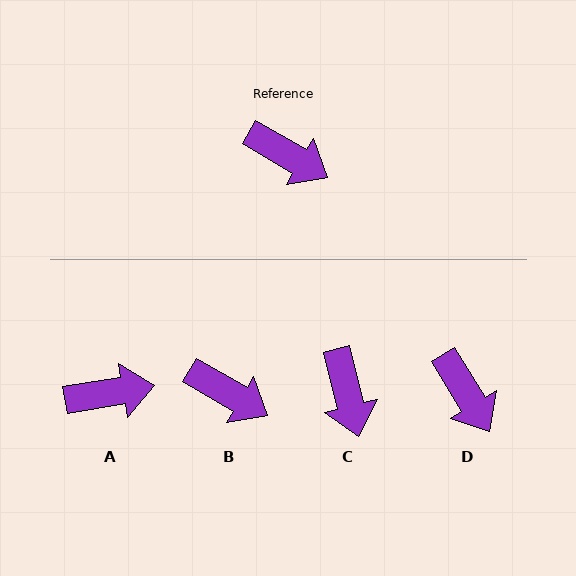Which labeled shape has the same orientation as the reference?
B.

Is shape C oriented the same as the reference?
No, it is off by about 45 degrees.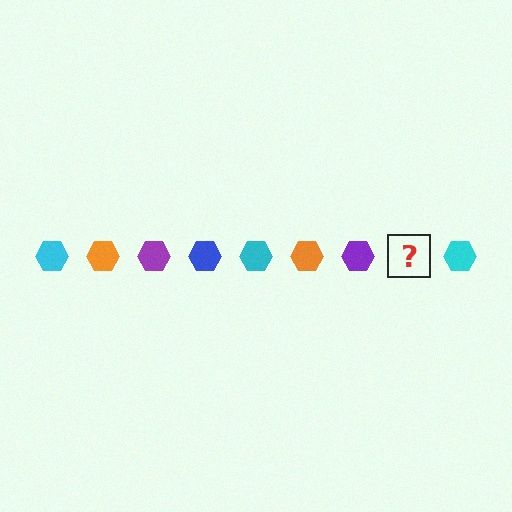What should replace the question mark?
The question mark should be replaced with a blue hexagon.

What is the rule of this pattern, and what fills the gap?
The rule is that the pattern cycles through cyan, orange, purple, blue hexagons. The gap should be filled with a blue hexagon.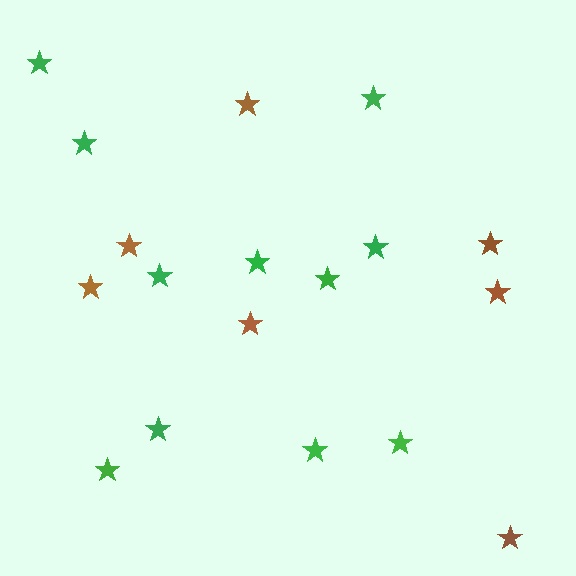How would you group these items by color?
There are 2 groups: one group of brown stars (7) and one group of green stars (11).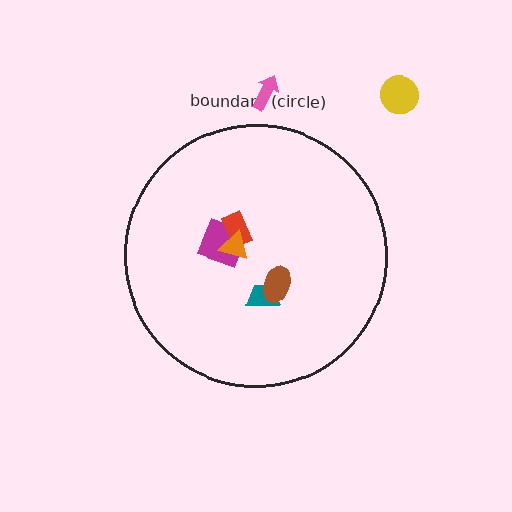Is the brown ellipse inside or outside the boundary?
Inside.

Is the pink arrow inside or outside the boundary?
Outside.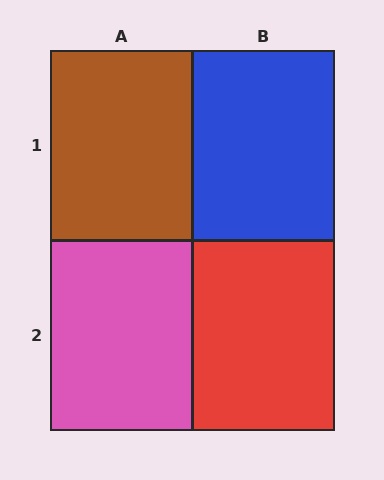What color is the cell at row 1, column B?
Blue.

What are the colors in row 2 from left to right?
Pink, red.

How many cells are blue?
1 cell is blue.